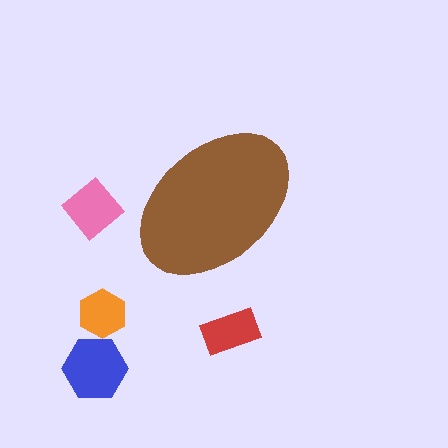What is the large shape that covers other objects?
A brown ellipse.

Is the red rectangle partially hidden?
No, the red rectangle is fully visible.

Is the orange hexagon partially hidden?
No, the orange hexagon is fully visible.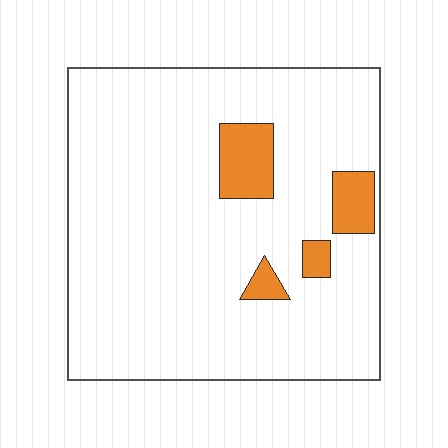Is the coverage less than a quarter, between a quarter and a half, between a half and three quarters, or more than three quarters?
Less than a quarter.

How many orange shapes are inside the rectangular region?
4.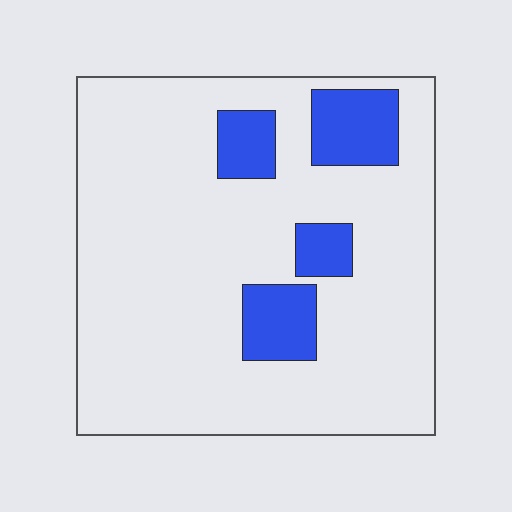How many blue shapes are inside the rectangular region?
4.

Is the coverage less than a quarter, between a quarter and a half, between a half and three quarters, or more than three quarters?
Less than a quarter.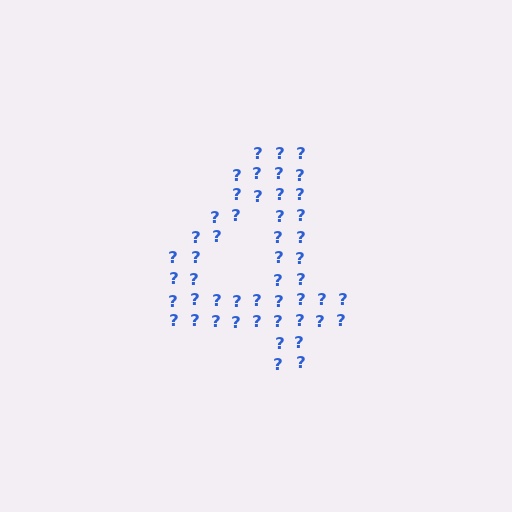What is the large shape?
The large shape is the digit 4.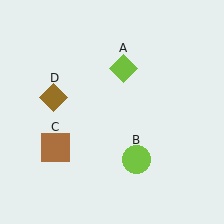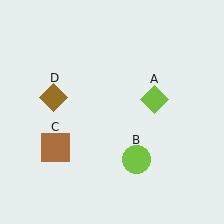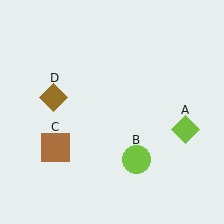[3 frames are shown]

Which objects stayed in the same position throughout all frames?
Lime circle (object B) and brown square (object C) and brown diamond (object D) remained stationary.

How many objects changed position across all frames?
1 object changed position: lime diamond (object A).